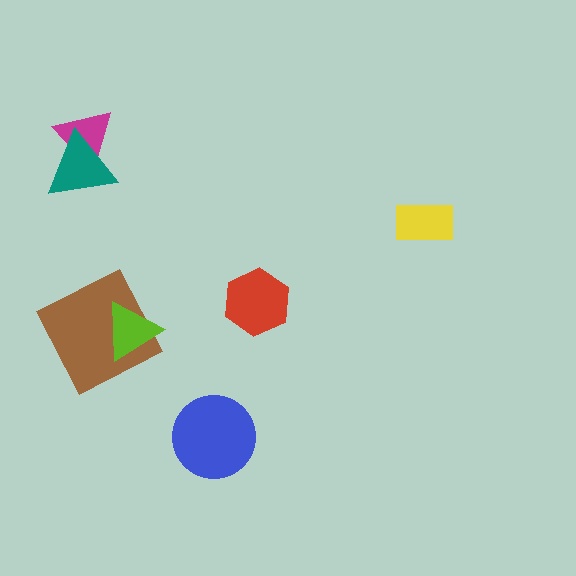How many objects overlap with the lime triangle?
1 object overlaps with the lime triangle.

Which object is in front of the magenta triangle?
The teal triangle is in front of the magenta triangle.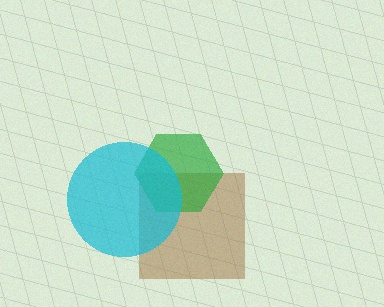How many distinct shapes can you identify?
There are 3 distinct shapes: a brown square, a green hexagon, a cyan circle.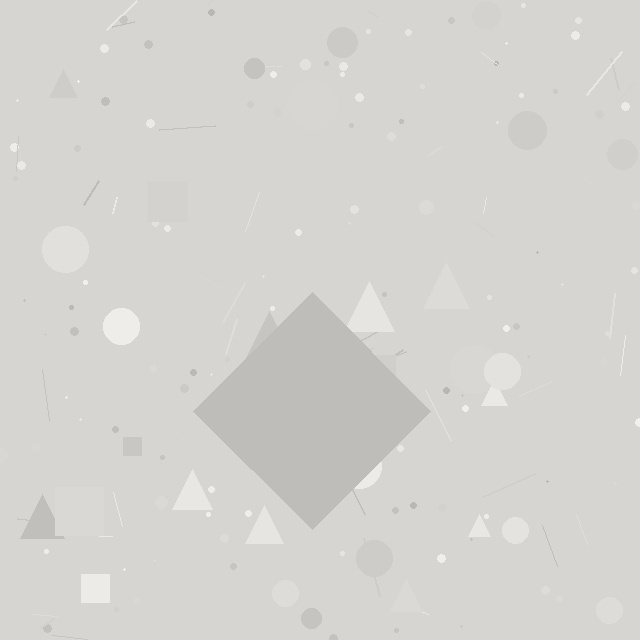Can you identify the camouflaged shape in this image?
The camouflaged shape is a diamond.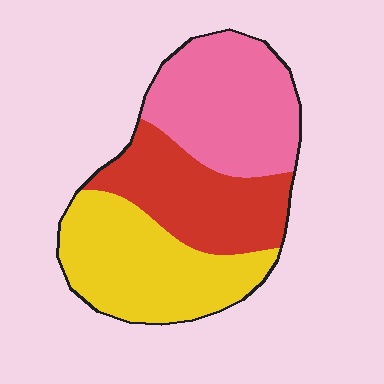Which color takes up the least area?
Red, at roughly 30%.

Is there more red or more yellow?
Yellow.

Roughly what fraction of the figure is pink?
Pink takes up about one third (1/3) of the figure.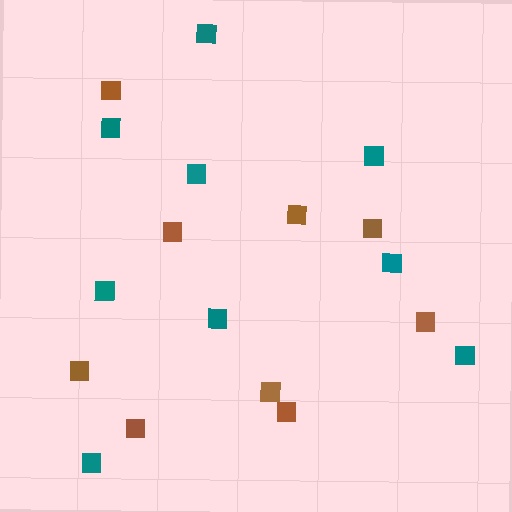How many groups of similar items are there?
There are 2 groups: one group of brown squares (9) and one group of teal squares (9).